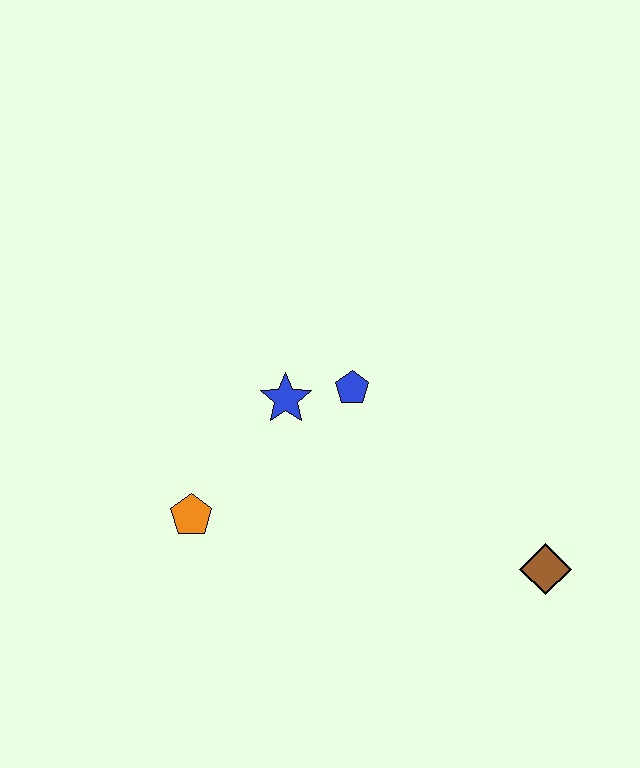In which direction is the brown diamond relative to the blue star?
The brown diamond is to the right of the blue star.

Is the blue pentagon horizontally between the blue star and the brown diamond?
Yes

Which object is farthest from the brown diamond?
The orange pentagon is farthest from the brown diamond.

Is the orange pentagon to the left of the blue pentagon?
Yes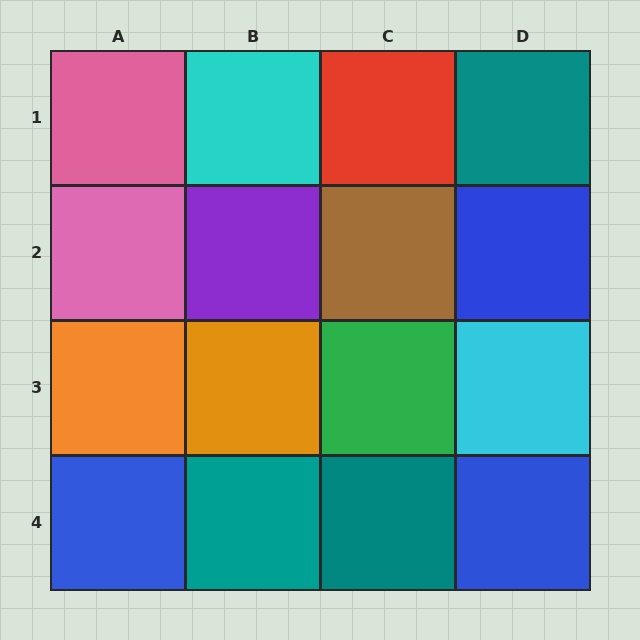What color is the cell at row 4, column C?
Teal.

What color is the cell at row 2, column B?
Purple.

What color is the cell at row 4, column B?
Teal.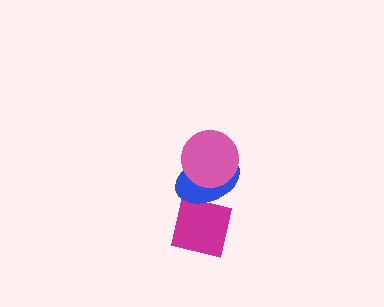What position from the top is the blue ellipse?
The blue ellipse is 2nd from the top.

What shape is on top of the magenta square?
The blue ellipse is on top of the magenta square.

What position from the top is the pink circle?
The pink circle is 1st from the top.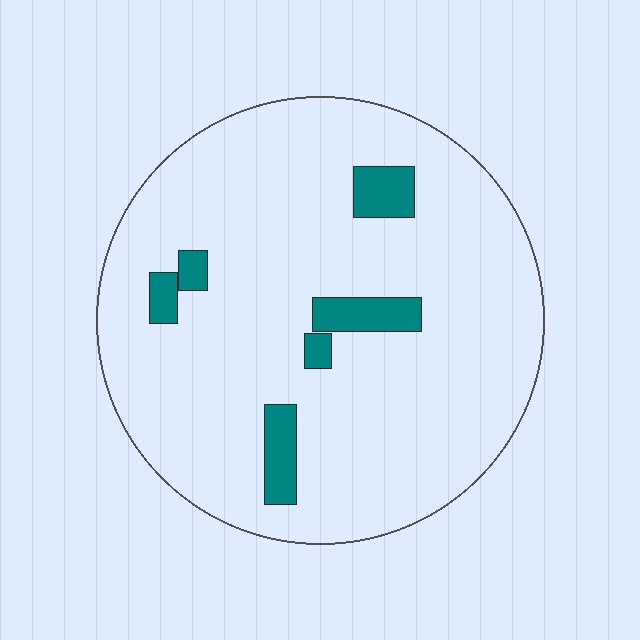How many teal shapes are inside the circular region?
6.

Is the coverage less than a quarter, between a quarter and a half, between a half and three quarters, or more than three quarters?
Less than a quarter.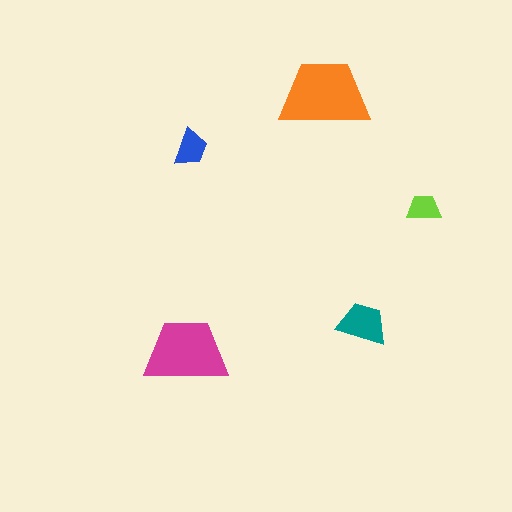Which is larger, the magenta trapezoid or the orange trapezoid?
The orange one.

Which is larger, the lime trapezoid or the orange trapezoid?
The orange one.